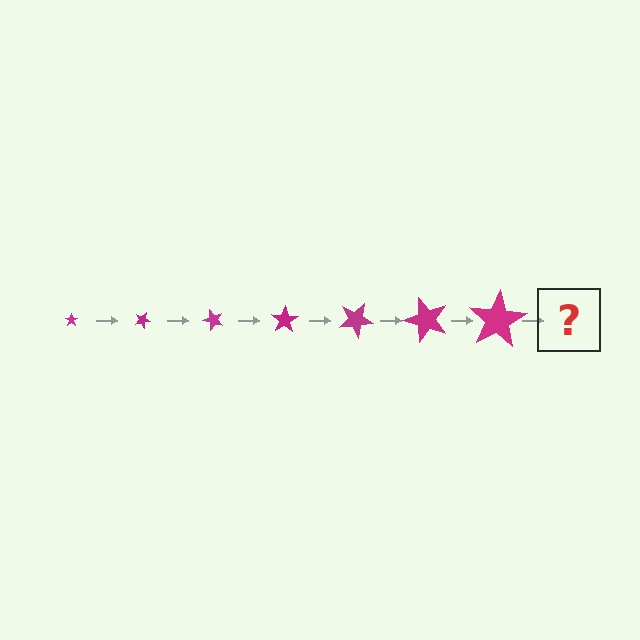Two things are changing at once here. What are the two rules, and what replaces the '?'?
The two rules are that the star grows larger each step and it rotates 25 degrees each step. The '?' should be a star, larger than the previous one and rotated 175 degrees from the start.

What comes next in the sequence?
The next element should be a star, larger than the previous one and rotated 175 degrees from the start.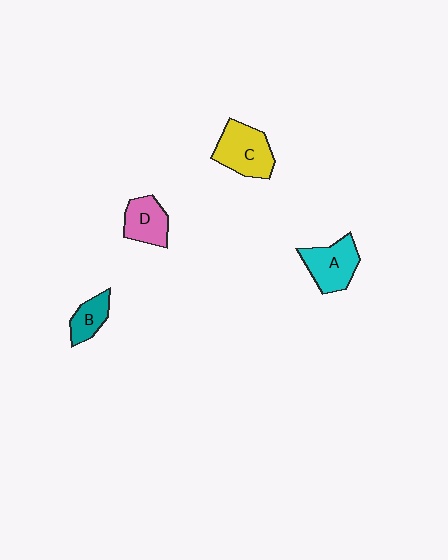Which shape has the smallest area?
Shape B (teal).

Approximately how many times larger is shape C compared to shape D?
Approximately 1.4 times.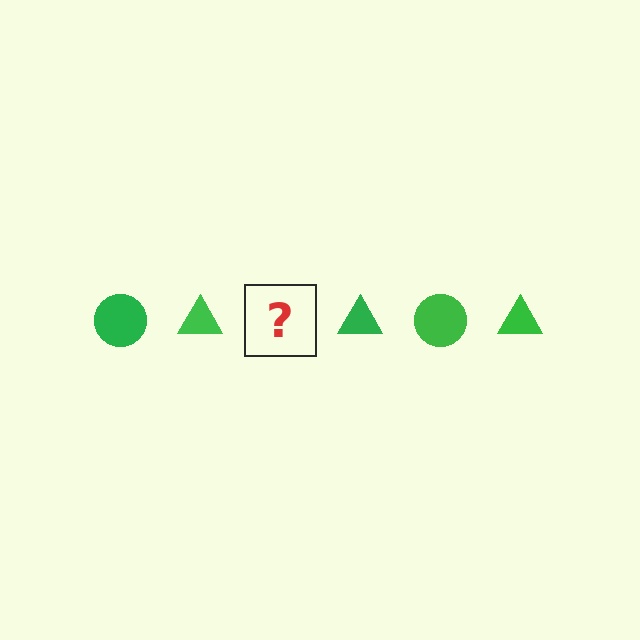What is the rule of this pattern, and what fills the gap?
The rule is that the pattern cycles through circle, triangle shapes in green. The gap should be filled with a green circle.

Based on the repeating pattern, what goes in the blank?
The blank should be a green circle.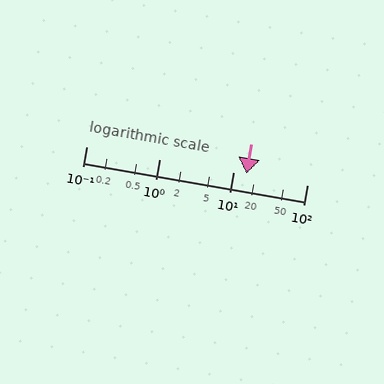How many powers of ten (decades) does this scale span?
The scale spans 3 decades, from 0.1 to 100.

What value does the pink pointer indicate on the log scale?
The pointer indicates approximately 15.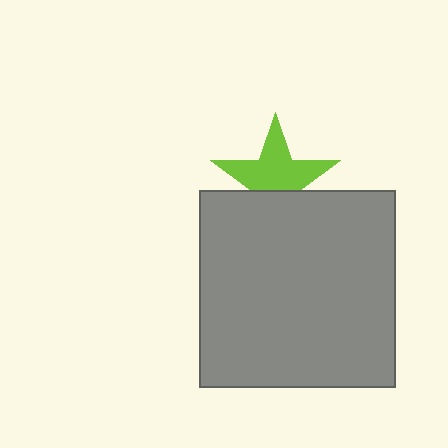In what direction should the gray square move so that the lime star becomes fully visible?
The gray square should move down. That is the shortest direction to clear the overlap and leave the lime star fully visible.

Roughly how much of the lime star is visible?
About half of it is visible (roughly 63%).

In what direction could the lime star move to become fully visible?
The lime star could move up. That would shift it out from behind the gray square entirely.